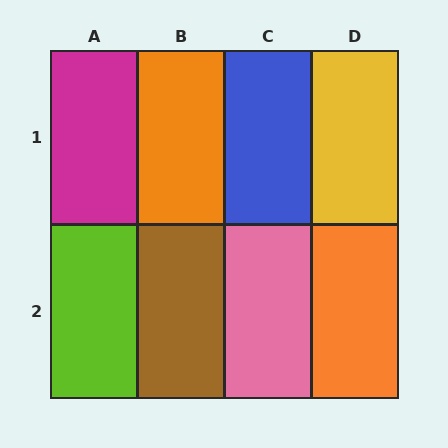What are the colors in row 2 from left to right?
Lime, brown, pink, orange.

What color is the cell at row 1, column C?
Blue.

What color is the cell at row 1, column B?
Orange.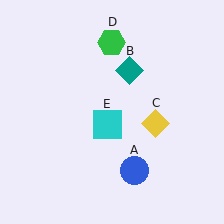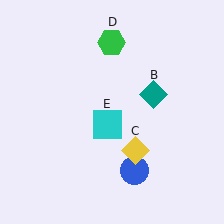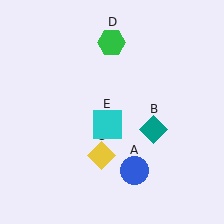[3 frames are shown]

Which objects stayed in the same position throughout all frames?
Blue circle (object A) and green hexagon (object D) and cyan square (object E) remained stationary.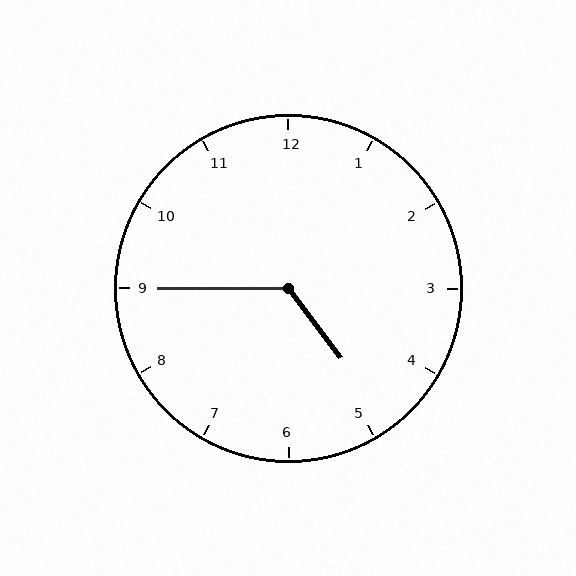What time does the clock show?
4:45.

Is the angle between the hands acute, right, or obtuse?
It is obtuse.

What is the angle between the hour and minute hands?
Approximately 128 degrees.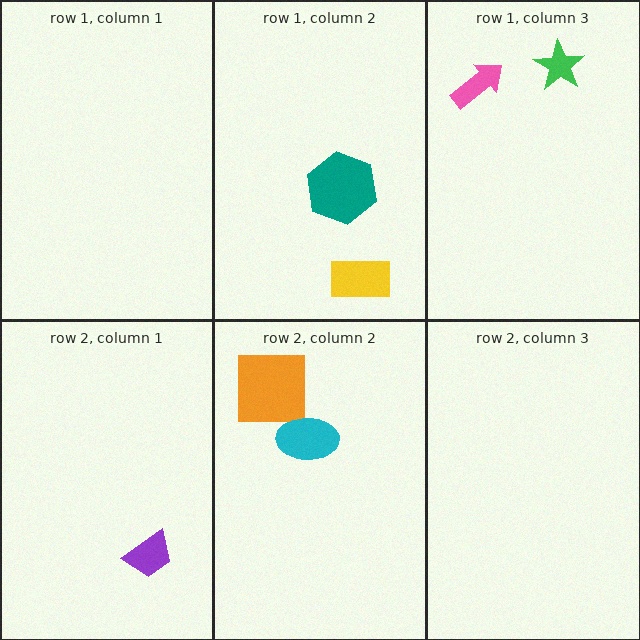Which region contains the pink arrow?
The row 1, column 3 region.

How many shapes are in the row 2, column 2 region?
2.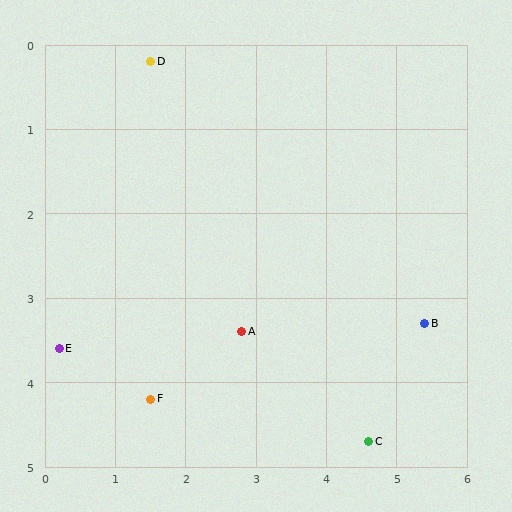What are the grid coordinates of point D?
Point D is at approximately (1.5, 0.2).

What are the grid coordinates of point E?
Point E is at approximately (0.2, 3.6).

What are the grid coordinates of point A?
Point A is at approximately (2.8, 3.4).